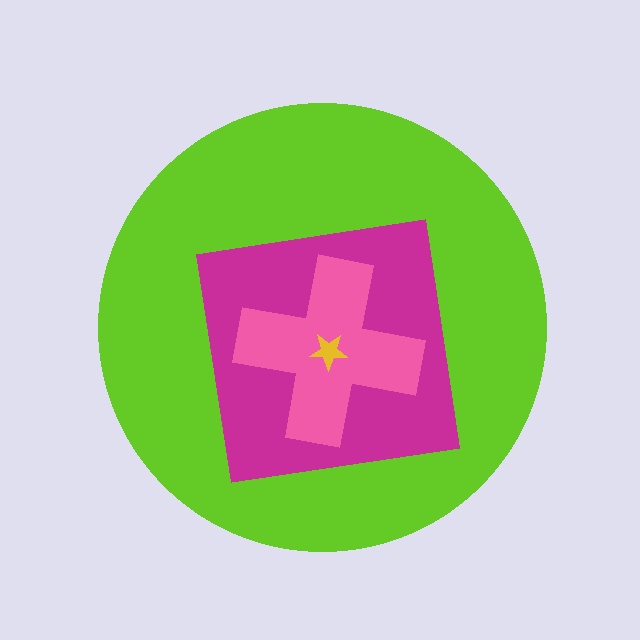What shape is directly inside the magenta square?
The pink cross.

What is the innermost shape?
The yellow star.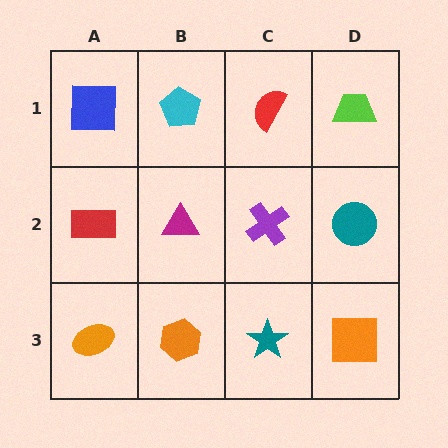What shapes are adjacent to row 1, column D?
A teal circle (row 2, column D), a red semicircle (row 1, column C).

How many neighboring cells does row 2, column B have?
4.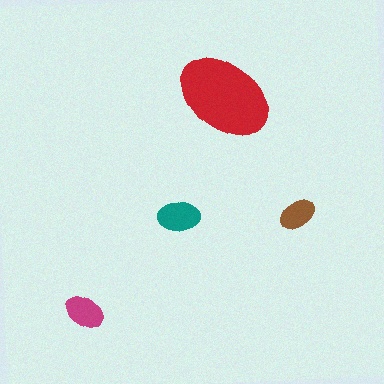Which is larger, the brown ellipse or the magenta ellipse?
The magenta one.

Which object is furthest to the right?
The brown ellipse is rightmost.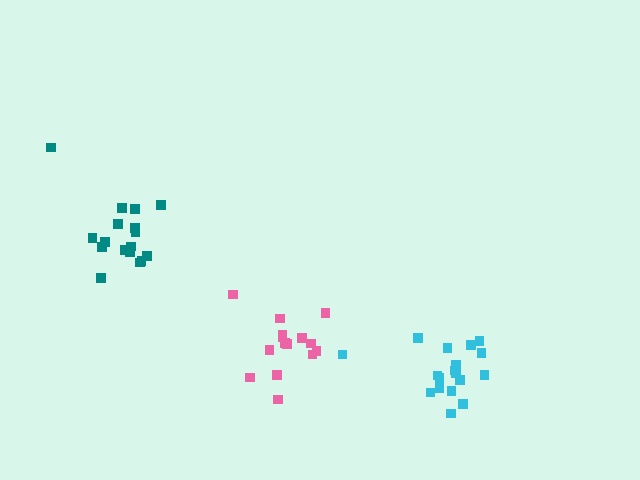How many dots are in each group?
Group 1: 18 dots, Group 2: 15 dots, Group 3: 17 dots (50 total).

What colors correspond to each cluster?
The clusters are colored: cyan, pink, teal.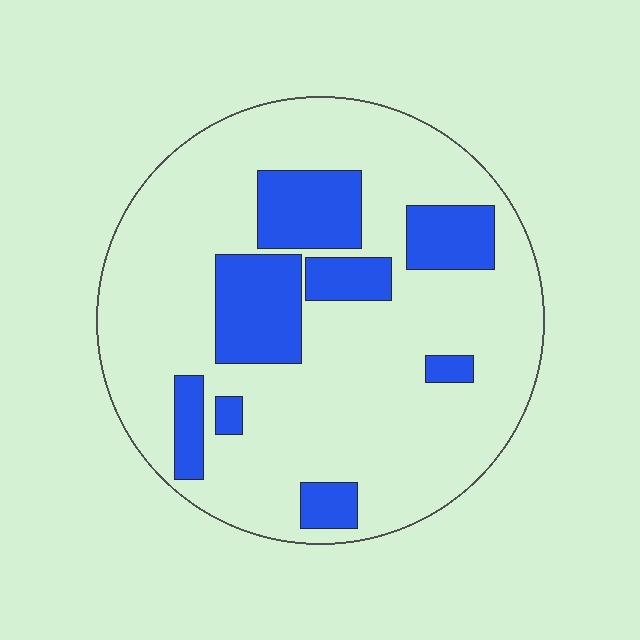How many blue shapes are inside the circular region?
8.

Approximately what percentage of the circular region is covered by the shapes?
Approximately 25%.